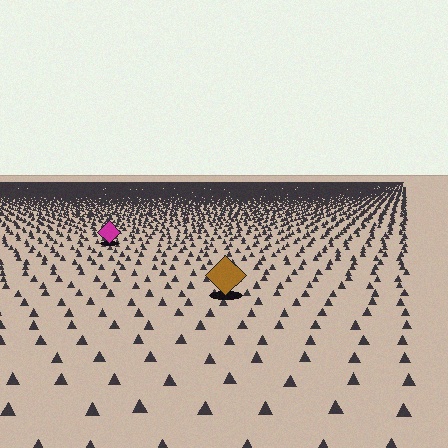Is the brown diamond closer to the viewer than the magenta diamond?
Yes. The brown diamond is closer — you can tell from the texture gradient: the ground texture is coarser near it.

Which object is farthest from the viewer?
The magenta diamond is farthest from the viewer. It appears smaller and the ground texture around it is denser.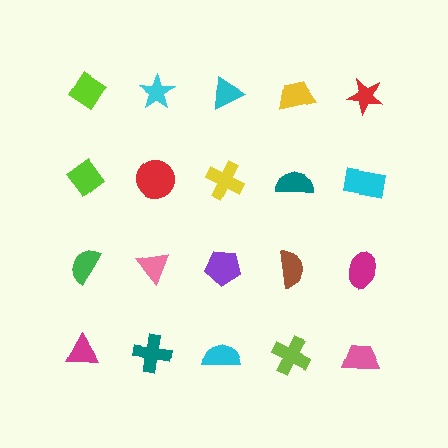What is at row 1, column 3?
A cyan triangle.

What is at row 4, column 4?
A lime cross.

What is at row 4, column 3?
A cyan semicircle.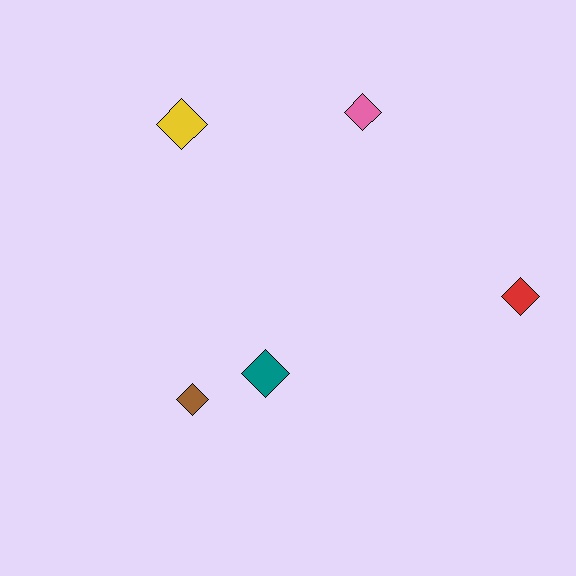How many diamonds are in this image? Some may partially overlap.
There are 5 diamonds.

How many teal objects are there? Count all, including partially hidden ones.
There is 1 teal object.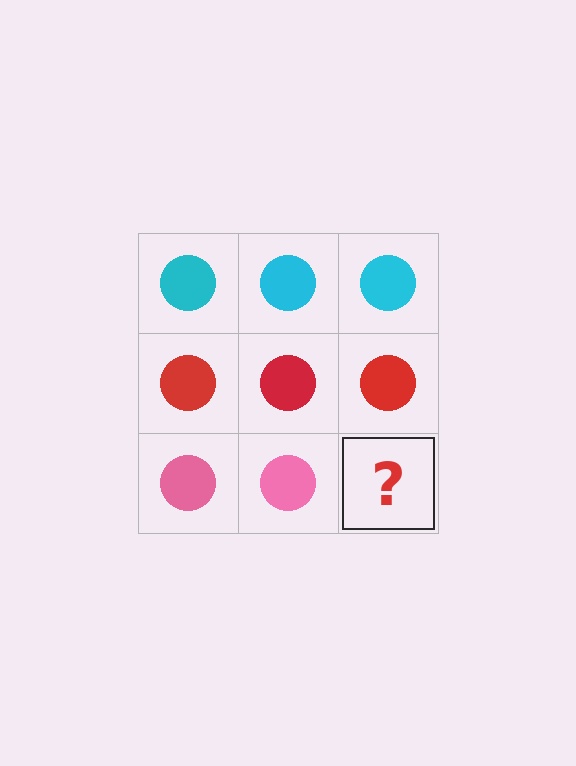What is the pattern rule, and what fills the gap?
The rule is that each row has a consistent color. The gap should be filled with a pink circle.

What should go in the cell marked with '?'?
The missing cell should contain a pink circle.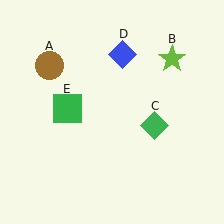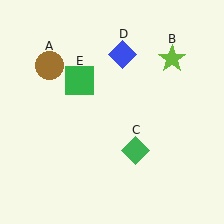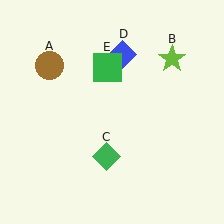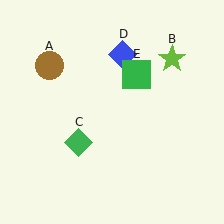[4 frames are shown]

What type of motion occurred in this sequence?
The green diamond (object C), green square (object E) rotated clockwise around the center of the scene.